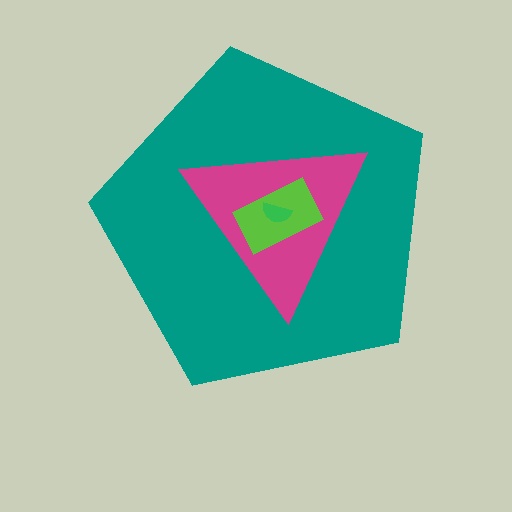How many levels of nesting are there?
4.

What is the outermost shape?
The teal pentagon.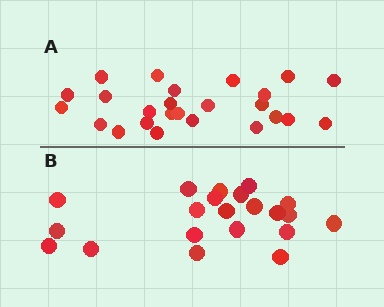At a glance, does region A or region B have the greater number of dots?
Region A (the top region) has more dots.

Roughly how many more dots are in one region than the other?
Region A has about 4 more dots than region B.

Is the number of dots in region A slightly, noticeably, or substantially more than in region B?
Region A has only slightly more — the two regions are fairly close. The ratio is roughly 1.2 to 1.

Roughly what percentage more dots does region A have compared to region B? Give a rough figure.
About 20% more.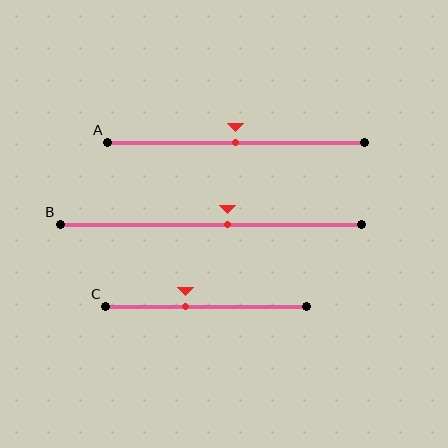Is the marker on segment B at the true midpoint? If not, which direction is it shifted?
No, the marker on segment B is shifted to the right by about 5% of the segment length.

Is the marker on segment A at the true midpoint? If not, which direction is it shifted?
Yes, the marker on segment A is at the true midpoint.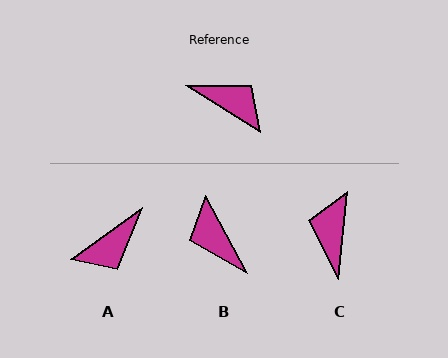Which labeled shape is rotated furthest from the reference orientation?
B, about 150 degrees away.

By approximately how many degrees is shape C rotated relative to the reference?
Approximately 116 degrees counter-clockwise.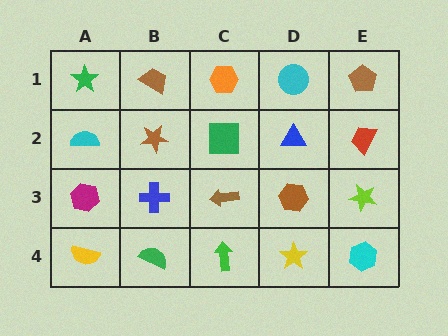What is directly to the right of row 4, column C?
A yellow star.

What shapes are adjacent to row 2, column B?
A brown trapezoid (row 1, column B), a blue cross (row 3, column B), a cyan semicircle (row 2, column A), a green square (row 2, column C).